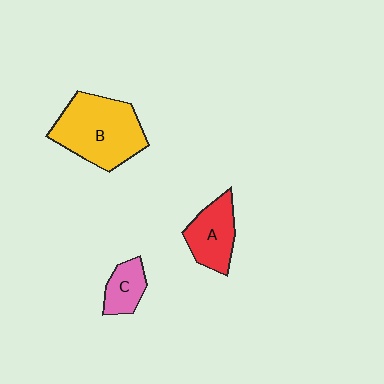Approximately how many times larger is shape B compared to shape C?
Approximately 2.8 times.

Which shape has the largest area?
Shape B (yellow).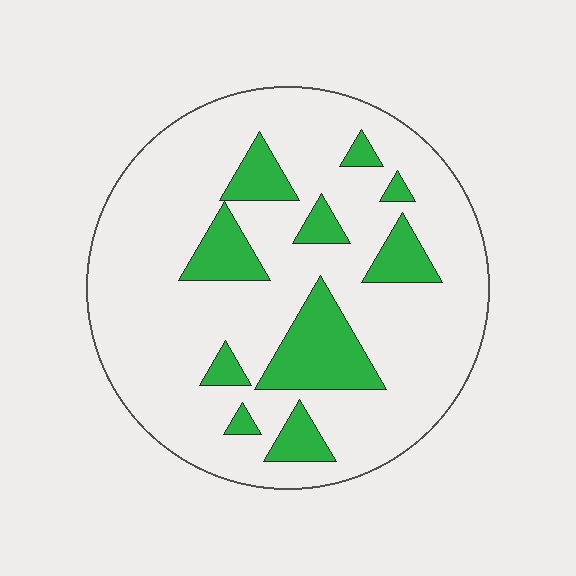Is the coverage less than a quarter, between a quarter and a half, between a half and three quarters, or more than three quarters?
Less than a quarter.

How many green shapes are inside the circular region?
10.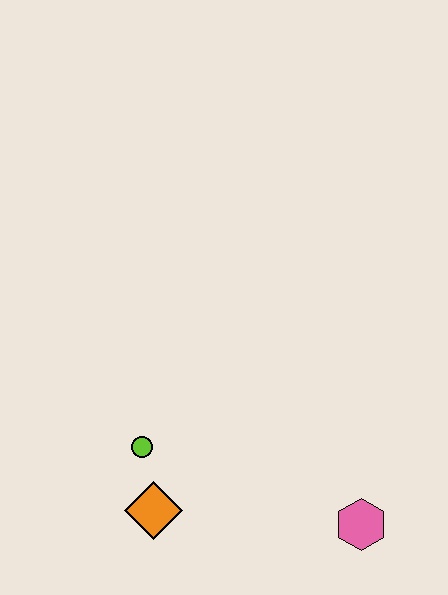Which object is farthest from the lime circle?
The pink hexagon is farthest from the lime circle.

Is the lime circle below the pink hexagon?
No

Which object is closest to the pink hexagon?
The orange diamond is closest to the pink hexagon.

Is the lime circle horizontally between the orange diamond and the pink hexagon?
No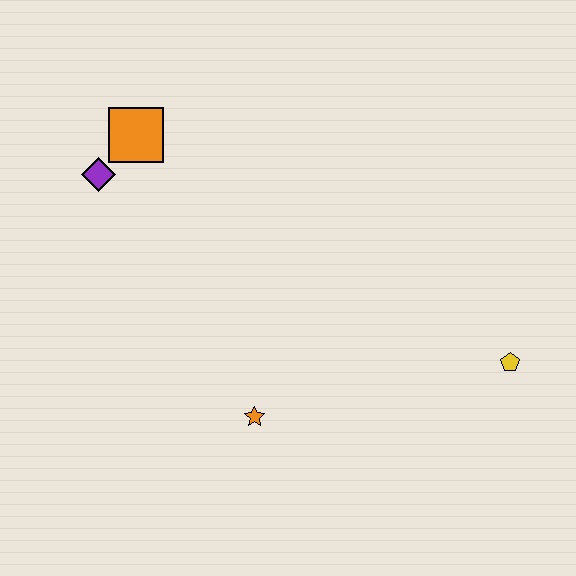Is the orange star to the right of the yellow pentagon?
No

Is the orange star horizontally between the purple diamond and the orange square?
No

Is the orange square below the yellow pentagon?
No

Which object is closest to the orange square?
The purple diamond is closest to the orange square.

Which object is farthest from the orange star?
The orange square is farthest from the orange star.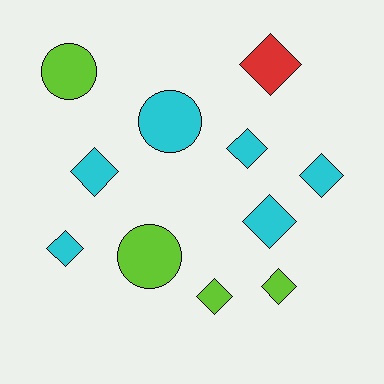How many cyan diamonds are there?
There are 5 cyan diamonds.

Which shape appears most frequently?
Diamond, with 8 objects.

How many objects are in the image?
There are 11 objects.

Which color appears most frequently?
Cyan, with 6 objects.